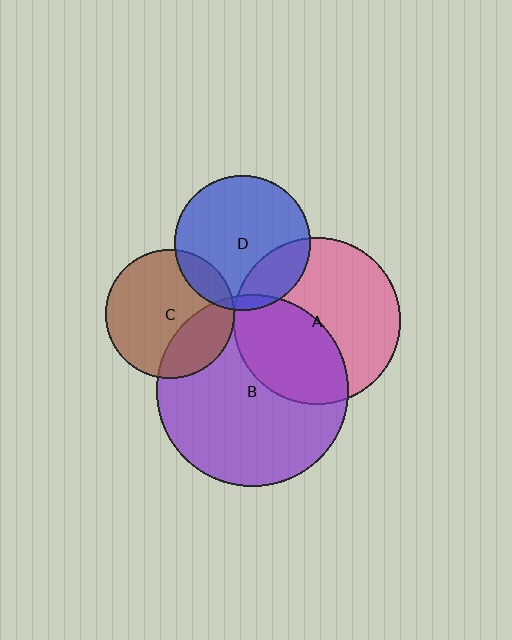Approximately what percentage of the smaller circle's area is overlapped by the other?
Approximately 30%.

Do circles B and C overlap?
Yes.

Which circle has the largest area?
Circle B (purple).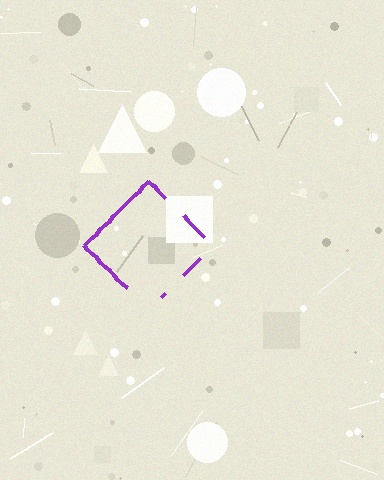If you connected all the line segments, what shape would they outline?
They would outline a diamond.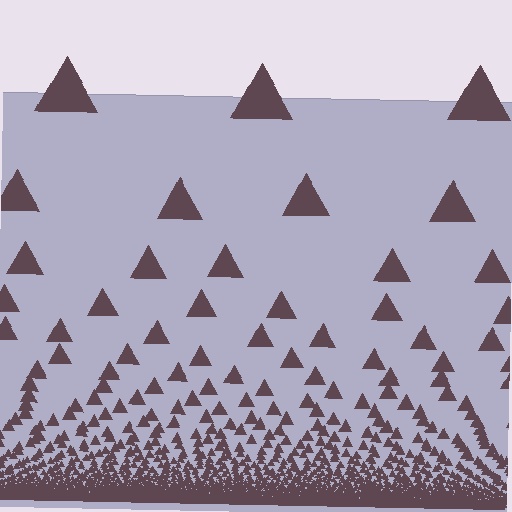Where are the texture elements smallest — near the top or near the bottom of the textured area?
Near the bottom.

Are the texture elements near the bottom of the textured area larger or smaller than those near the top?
Smaller. The gradient is inverted — elements near the bottom are smaller and denser.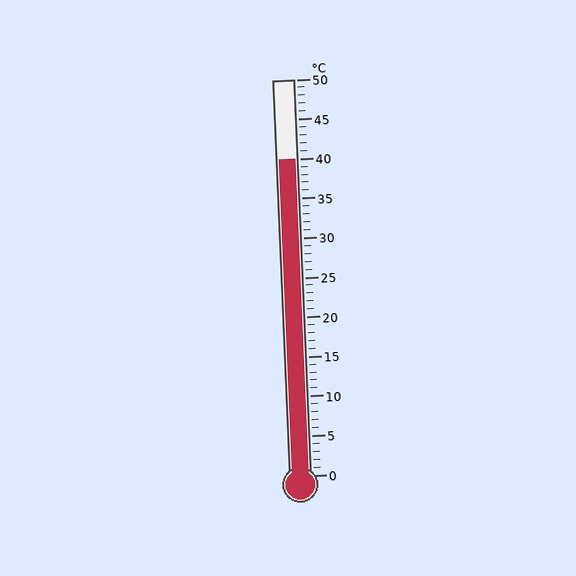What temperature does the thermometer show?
The thermometer shows approximately 40°C.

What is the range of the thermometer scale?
The thermometer scale ranges from 0°C to 50°C.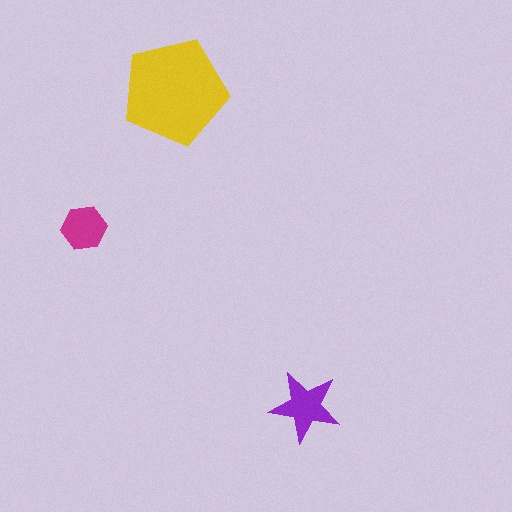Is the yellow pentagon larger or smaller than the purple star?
Larger.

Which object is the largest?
The yellow pentagon.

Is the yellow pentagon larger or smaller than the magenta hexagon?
Larger.